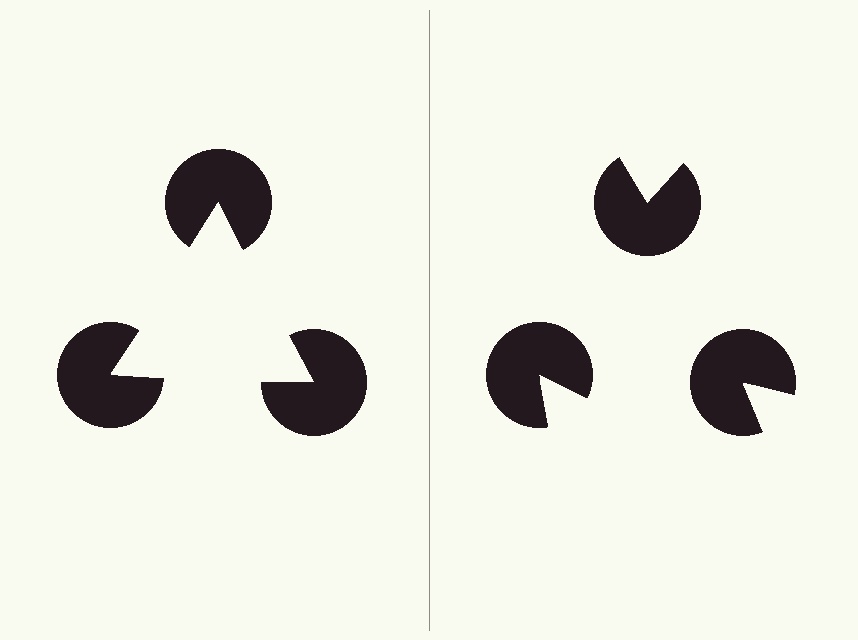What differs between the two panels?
The pac-man discs are positioned identically on both sides; only the wedge orientations differ. On the left they align to a triangle; on the right they are misaligned.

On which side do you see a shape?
An illusory triangle appears on the left side. On the right side the wedge cuts are rotated, so no coherent shape forms.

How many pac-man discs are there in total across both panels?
6 — 3 on each side.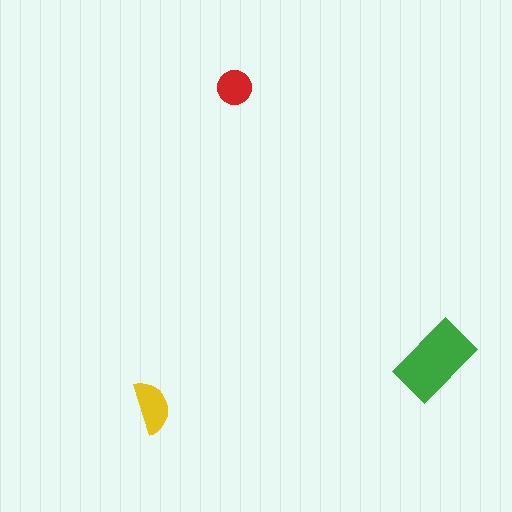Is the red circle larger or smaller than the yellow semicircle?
Smaller.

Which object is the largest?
The green rectangle.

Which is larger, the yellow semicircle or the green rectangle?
The green rectangle.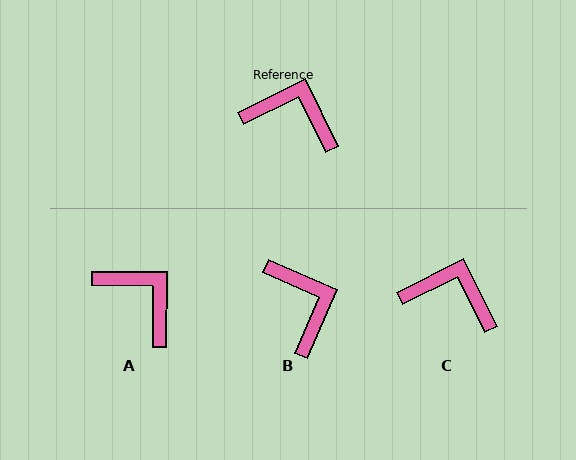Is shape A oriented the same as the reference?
No, it is off by about 27 degrees.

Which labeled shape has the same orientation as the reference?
C.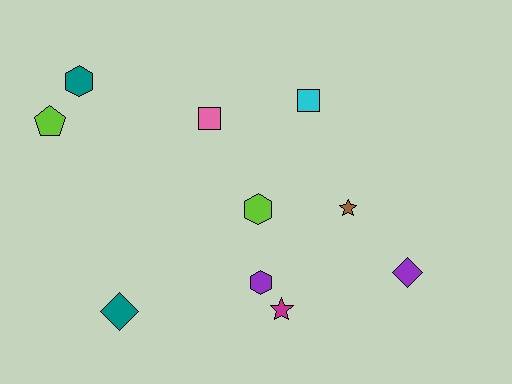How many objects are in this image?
There are 10 objects.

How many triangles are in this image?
There are no triangles.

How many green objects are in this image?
There are no green objects.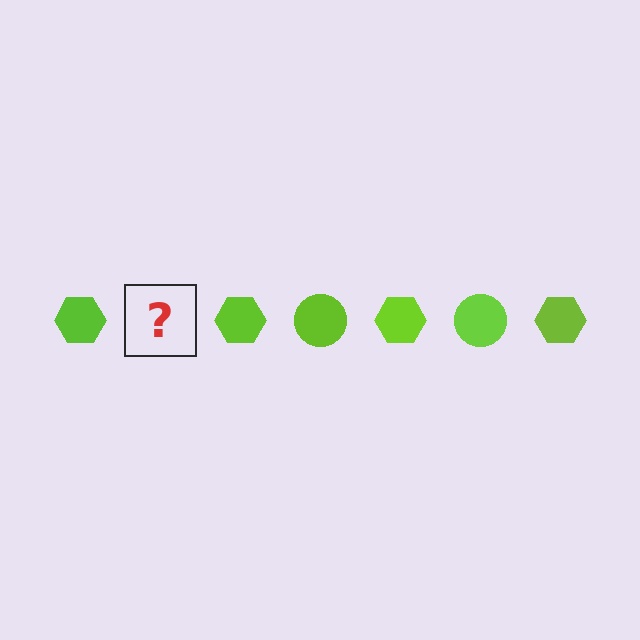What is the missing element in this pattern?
The missing element is a lime circle.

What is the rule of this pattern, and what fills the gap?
The rule is that the pattern cycles through hexagon, circle shapes in lime. The gap should be filled with a lime circle.